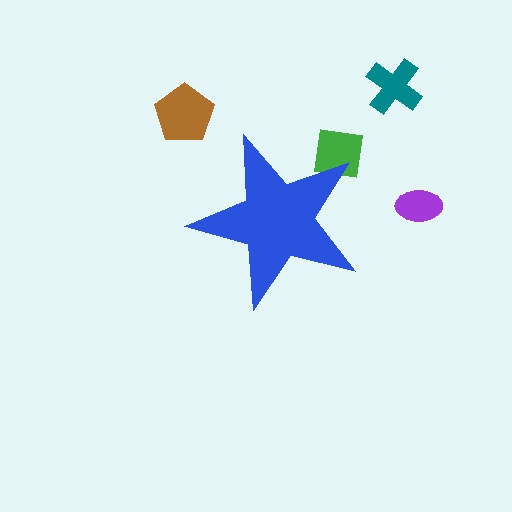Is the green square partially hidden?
Yes, the green square is partially hidden behind the blue star.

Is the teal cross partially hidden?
No, the teal cross is fully visible.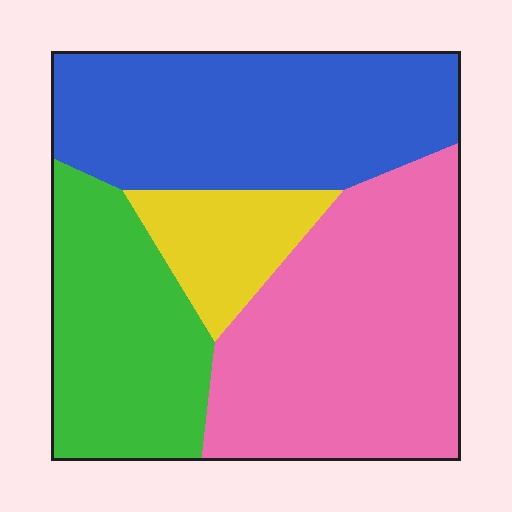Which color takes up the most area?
Pink, at roughly 35%.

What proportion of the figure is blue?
Blue covers 32% of the figure.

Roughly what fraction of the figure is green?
Green covers 22% of the figure.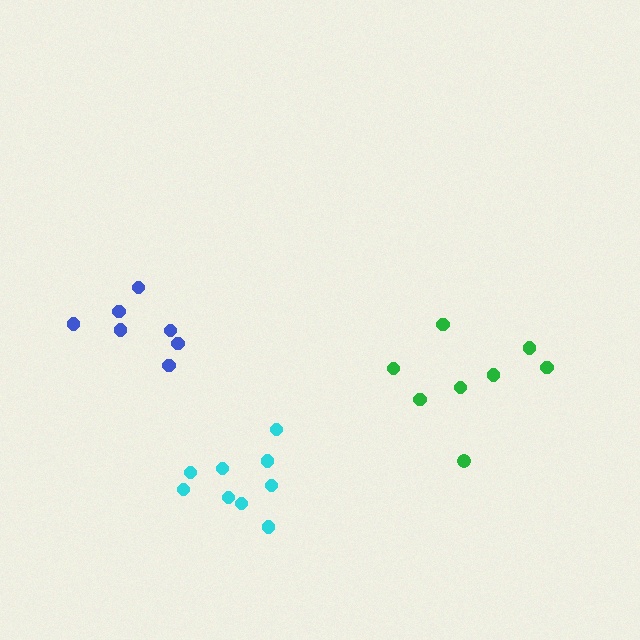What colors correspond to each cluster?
The clusters are colored: blue, cyan, green.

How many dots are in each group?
Group 1: 7 dots, Group 2: 9 dots, Group 3: 8 dots (24 total).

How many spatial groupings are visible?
There are 3 spatial groupings.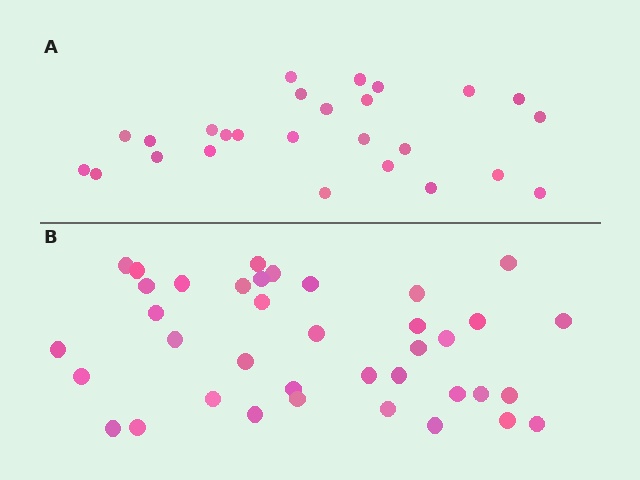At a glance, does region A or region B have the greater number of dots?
Region B (the bottom region) has more dots.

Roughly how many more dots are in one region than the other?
Region B has roughly 12 or so more dots than region A.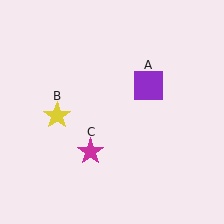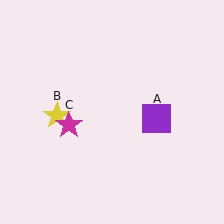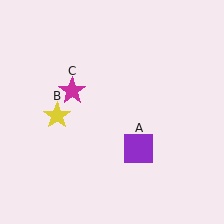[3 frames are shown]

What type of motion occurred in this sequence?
The purple square (object A), magenta star (object C) rotated clockwise around the center of the scene.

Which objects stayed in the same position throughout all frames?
Yellow star (object B) remained stationary.